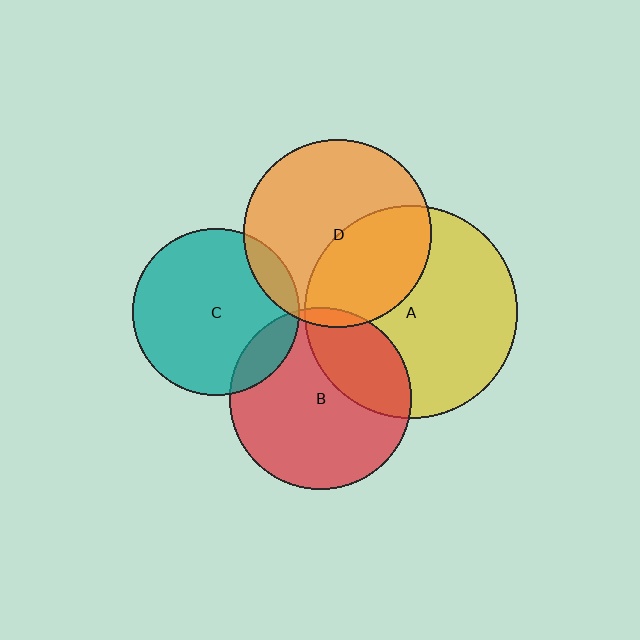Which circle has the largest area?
Circle A (yellow).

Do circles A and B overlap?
Yes.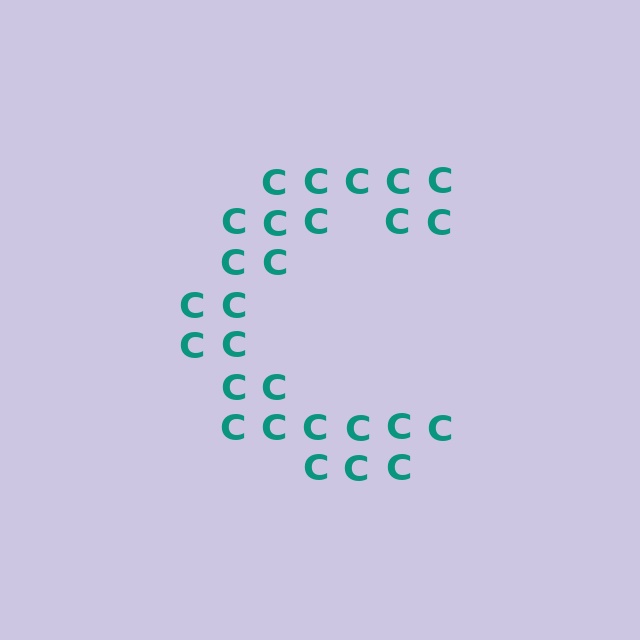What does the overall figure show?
The overall figure shows the letter C.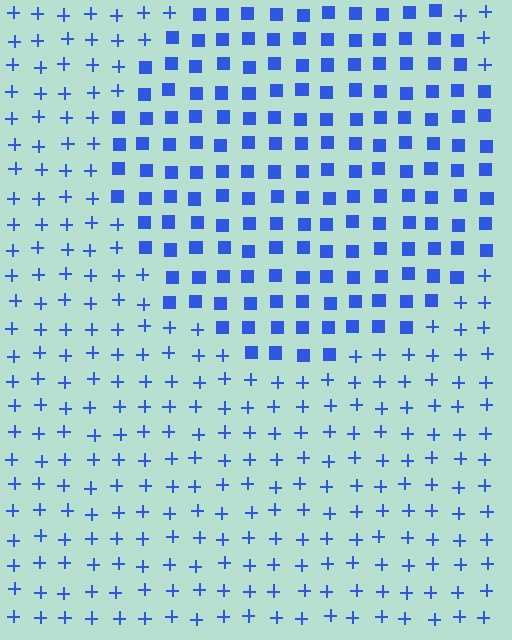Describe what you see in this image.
The image is filled with small blue elements arranged in a uniform grid. A circle-shaped region contains squares, while the surrounding area contains plus signs. The boundary is defined purely by the change in element shape.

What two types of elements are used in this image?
The image uses squares inside the circle region and plus signs outside it.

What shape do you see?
I see a circle.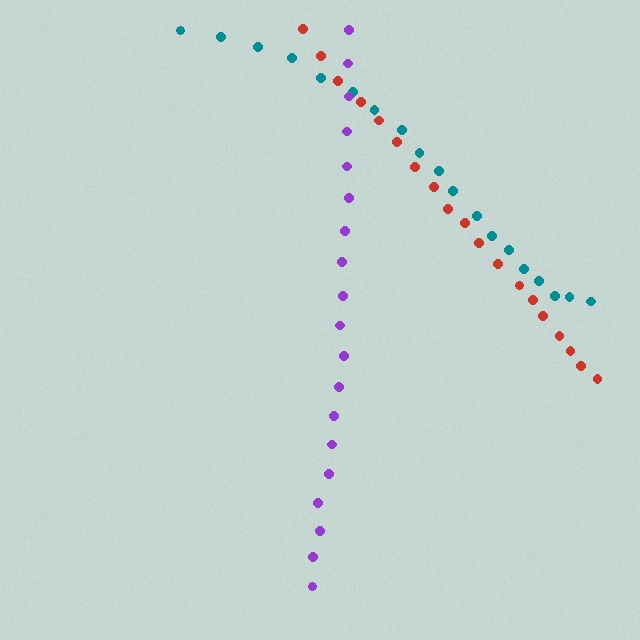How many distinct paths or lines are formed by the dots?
There are 3 distinct paths.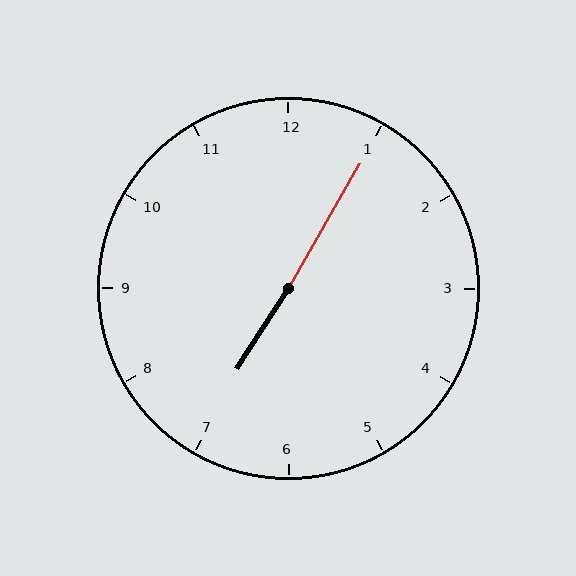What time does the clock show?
7:05.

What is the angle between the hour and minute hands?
Approximately 178 degrees.